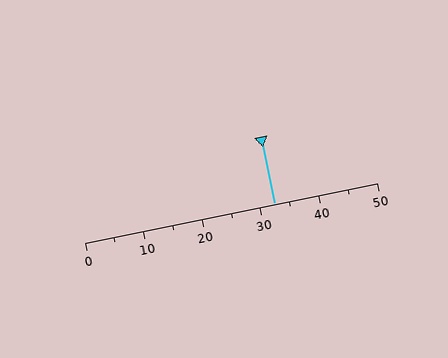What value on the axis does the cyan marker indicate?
The marker indicates approximately 32.5.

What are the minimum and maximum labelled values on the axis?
The axis runs from 0 to 50.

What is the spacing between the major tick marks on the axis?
The major ticks are spaced 10 apart.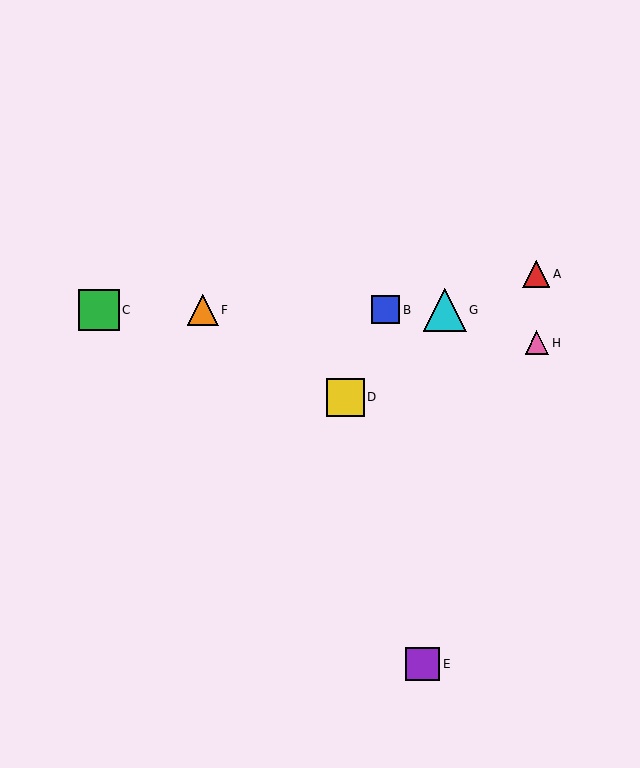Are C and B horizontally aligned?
Yes, both are at y≈310.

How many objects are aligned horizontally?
4 objects (B, C, F, G) are aligned horizontally.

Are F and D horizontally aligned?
No, F is at y≈310 and D is at y≈397.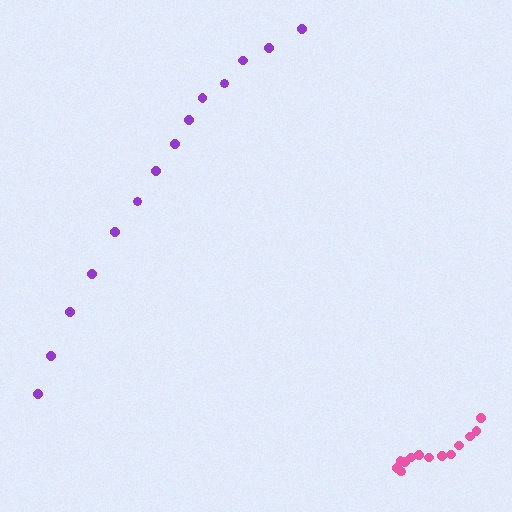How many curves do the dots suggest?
There are 2 distinct paths.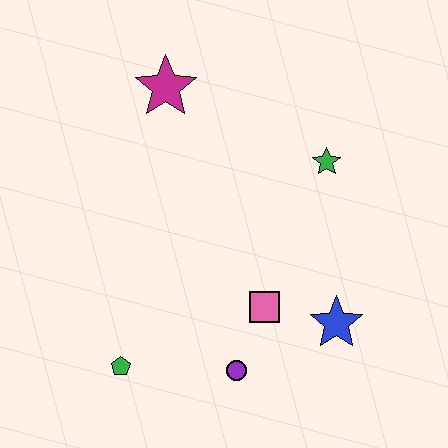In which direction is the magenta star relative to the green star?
The magenta star is to the left of the green star.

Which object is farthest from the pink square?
The magenta star is farthest from the pink square.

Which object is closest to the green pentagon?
The purple circle is closest to the green pentagon.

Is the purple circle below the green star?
Yes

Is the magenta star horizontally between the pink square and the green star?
No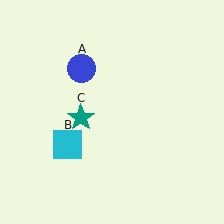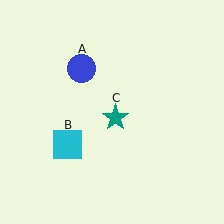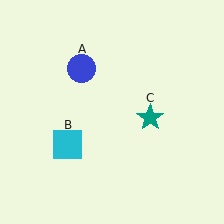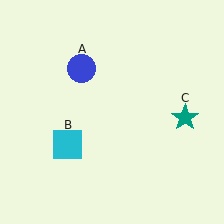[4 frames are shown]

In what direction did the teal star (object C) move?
The teal star (object C) moved right.